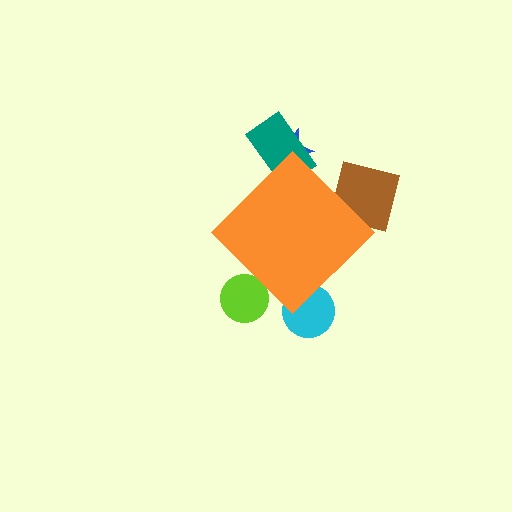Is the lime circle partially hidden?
Yes, the lime circle is partially hidden behind the orange diamond.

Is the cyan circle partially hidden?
Yes, the cyan circle is partially hidden behind the orange diamond.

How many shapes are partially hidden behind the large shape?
5 shapes are partially hidden.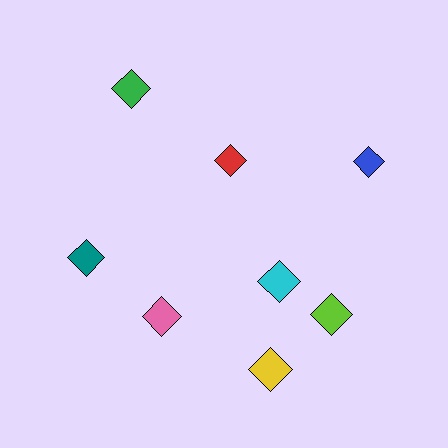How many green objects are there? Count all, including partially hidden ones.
There is 1 green object.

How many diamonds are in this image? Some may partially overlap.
There are 8 diamonds.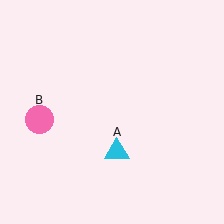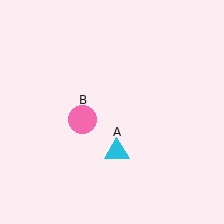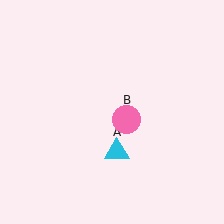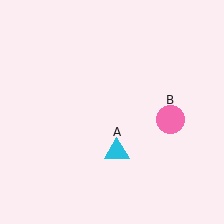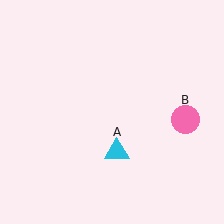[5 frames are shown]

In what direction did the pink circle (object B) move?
The pink circle (object B) moved right.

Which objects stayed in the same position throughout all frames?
Cyan triangle (object A) remained stationary.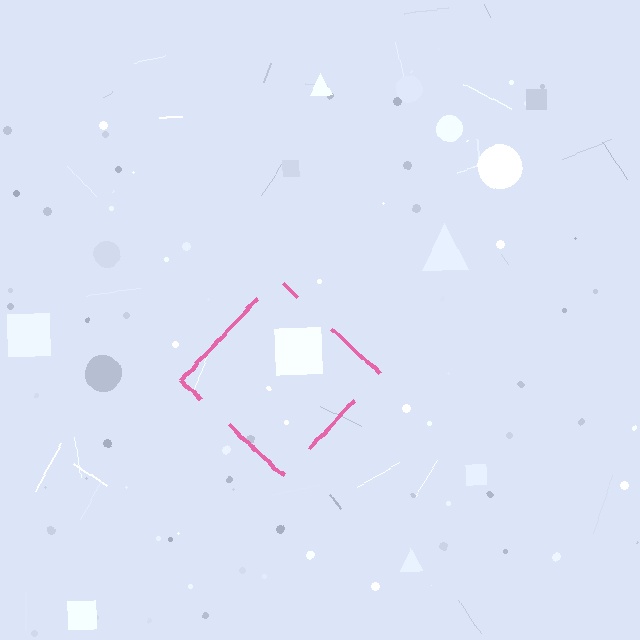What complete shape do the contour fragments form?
The contour fragments form a diamond.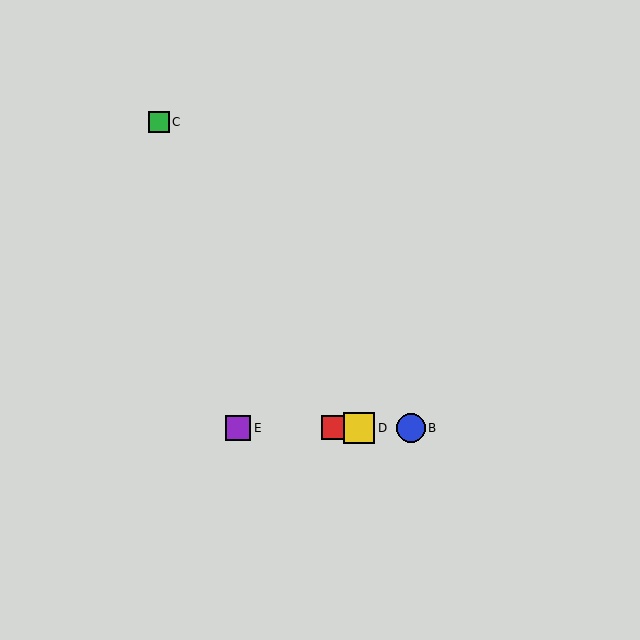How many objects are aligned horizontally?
4 objects (A, B, D, E) are aligned horizontally.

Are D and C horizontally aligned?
No, D is at y≈428 and C is at y≈122.